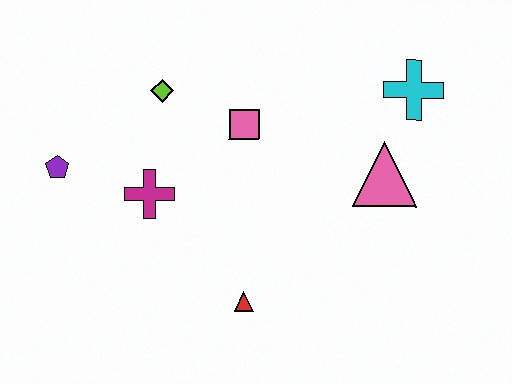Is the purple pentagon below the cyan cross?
Yes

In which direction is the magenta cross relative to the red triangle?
The magenta cross is above the red triangle.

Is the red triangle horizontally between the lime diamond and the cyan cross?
Yes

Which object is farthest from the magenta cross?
The cyan cross is farthest from the magenta cross.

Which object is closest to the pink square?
The lime diamond is closest to the pink square.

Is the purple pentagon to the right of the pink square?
No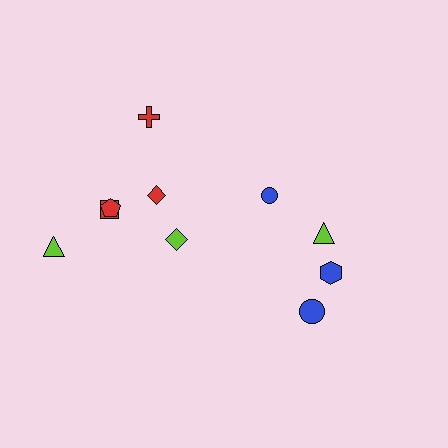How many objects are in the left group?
There are 6 objects.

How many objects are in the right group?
There are 4 objects.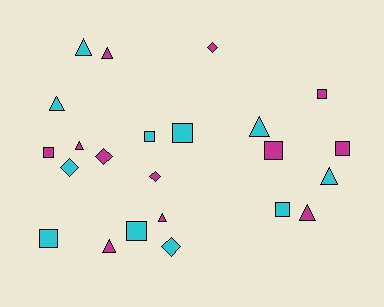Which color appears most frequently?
Magenta, with 12 objects.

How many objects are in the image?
There are 23 objects.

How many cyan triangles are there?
There are 4 cyan triangles.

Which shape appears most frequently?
Triangle, with 9 objects.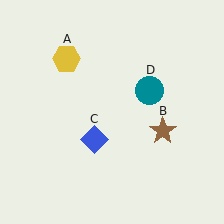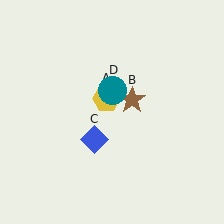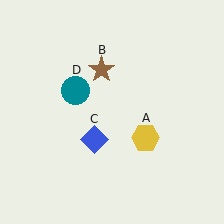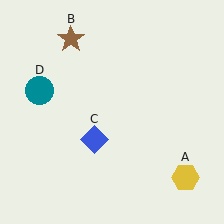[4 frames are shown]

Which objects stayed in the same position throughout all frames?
Blue diamond (object C) remained stationary.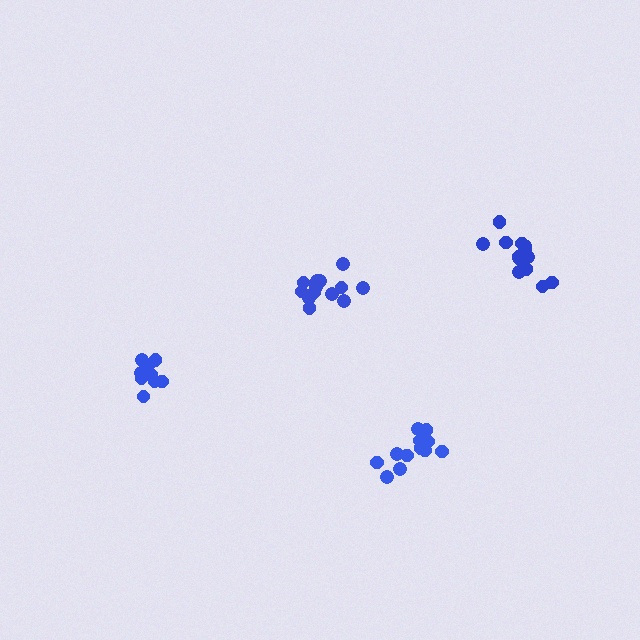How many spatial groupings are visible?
There are 4 spatial groupings.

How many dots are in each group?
Group 1: 13 dots, Group 2: 13 dots, Group 3: 14 dots, Group 4: 9 dots (49 total).